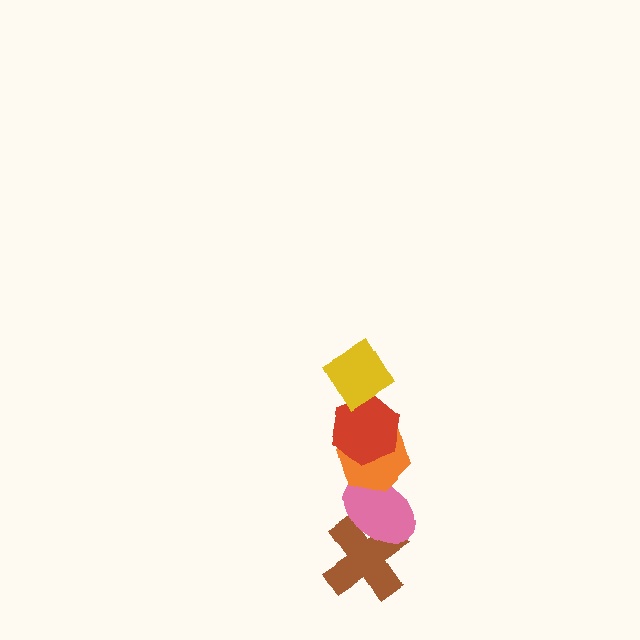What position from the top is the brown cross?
The brown cross is 5th from the top.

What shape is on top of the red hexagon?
The yellow diamond is on top of the red hexagon.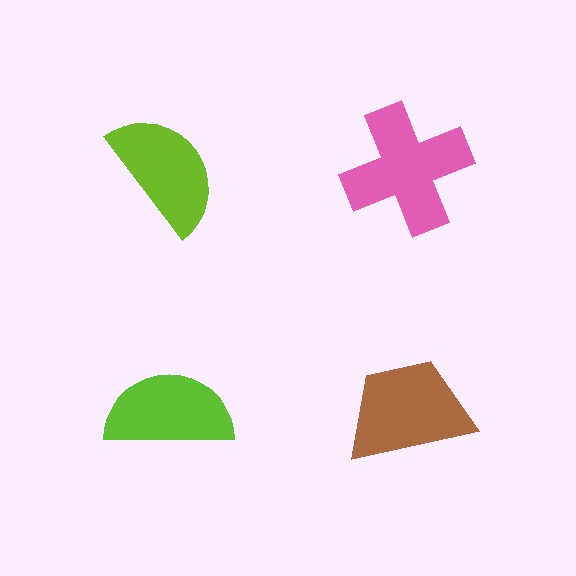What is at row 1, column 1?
A lime semicircle.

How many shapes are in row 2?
2 shapes.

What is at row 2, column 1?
A lime semicircle.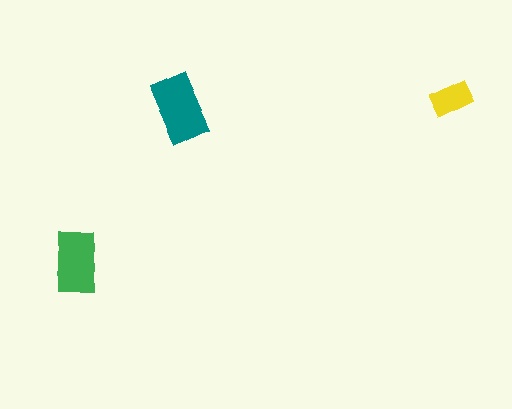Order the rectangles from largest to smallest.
the teal one, the green one, the yellow one.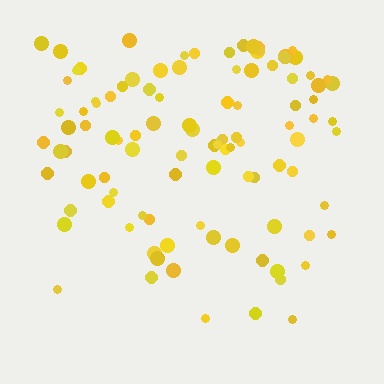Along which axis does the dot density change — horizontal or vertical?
Vertical.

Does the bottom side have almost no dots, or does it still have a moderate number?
Still a moderate number, just noticeably fewer than the top.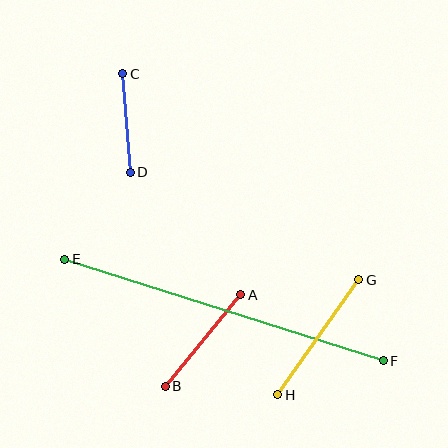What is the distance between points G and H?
The distance is approximately 141 pixels.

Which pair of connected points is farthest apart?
Points E and F are farthest apart.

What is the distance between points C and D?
The distance is approximately 99 pixels.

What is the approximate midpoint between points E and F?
The midpoint is at approximately (224, 310) pixels.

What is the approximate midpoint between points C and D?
The midpoint is at approximately (126, 123) pixels.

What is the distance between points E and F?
The distance is approximately 335 pixels.